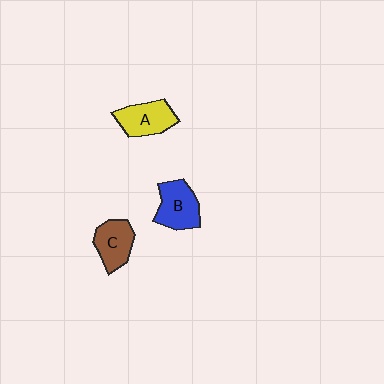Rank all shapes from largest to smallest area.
From largest to smallest: B (blue), A (yellow), C (brown).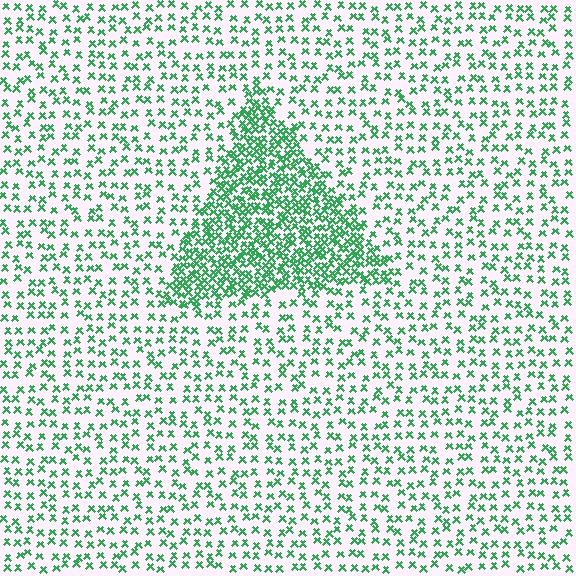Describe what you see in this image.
The image contains small green elements arranged at two different densities. A triangle-shaped region is visible where the elements are more densely packed than the surrounding area.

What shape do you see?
I see a triangle.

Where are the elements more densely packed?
The elements are more densely packed inside the triangle boundary.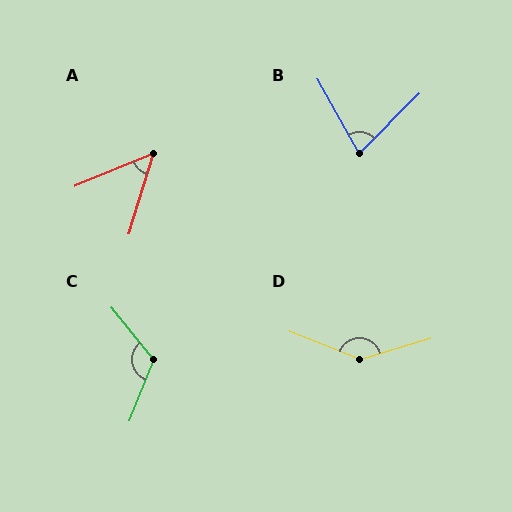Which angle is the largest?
D, at approximately 142 degrees.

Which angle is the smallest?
A, at approximately 51 degrees.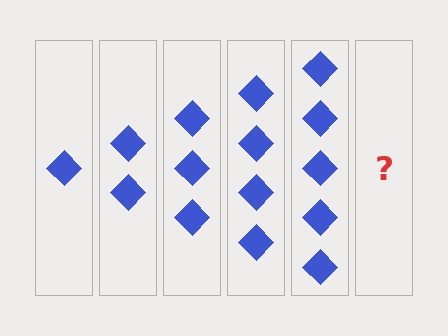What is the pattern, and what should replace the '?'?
The pattern is that each step adds one more diamond. The '?' should be 6 diamonds.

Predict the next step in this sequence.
The next step is 6 diamonds.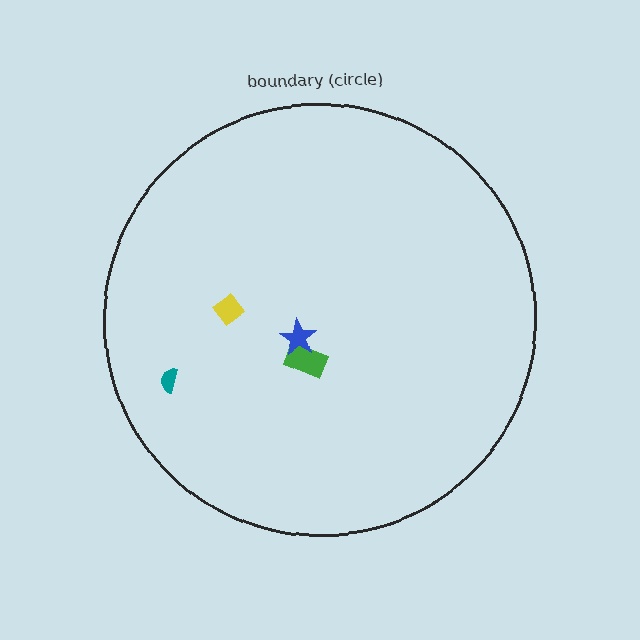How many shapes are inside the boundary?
4 inside, 0 outside.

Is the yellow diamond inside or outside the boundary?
Inside.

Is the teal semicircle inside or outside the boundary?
Inside.